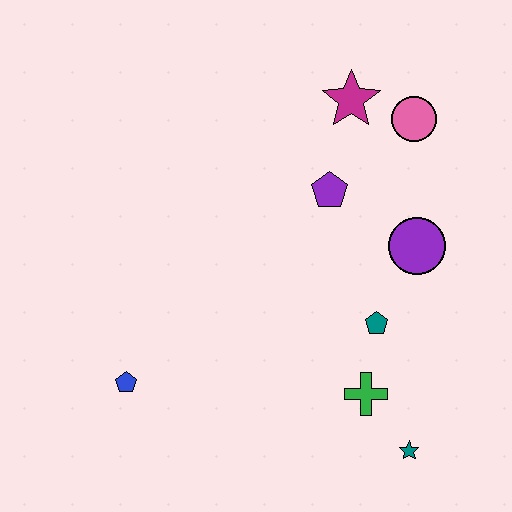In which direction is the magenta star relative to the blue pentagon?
The magenta star is above the blue pentagon.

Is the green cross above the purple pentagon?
No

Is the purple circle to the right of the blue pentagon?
Yes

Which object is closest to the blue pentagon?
The green cross is closest to the blue pentagon.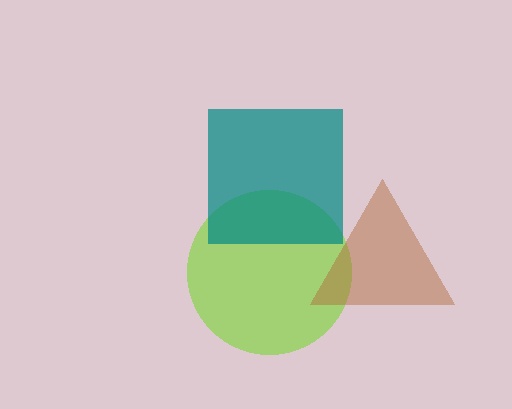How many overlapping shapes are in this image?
There are 3 overlapping shapes in the image.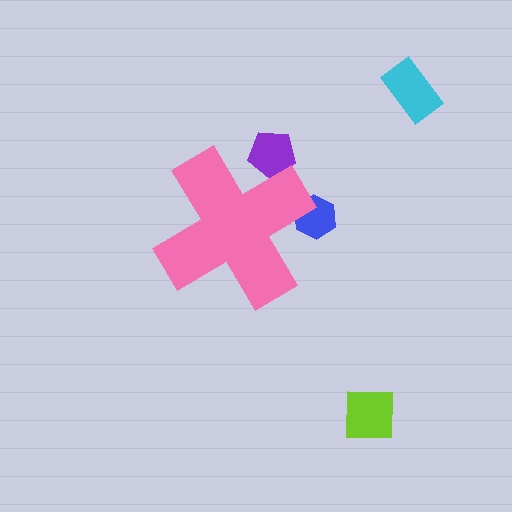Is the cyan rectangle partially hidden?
No, the cyan rectangle is fully visible.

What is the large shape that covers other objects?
A pink cross.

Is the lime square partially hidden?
No, the lime square is fully visible.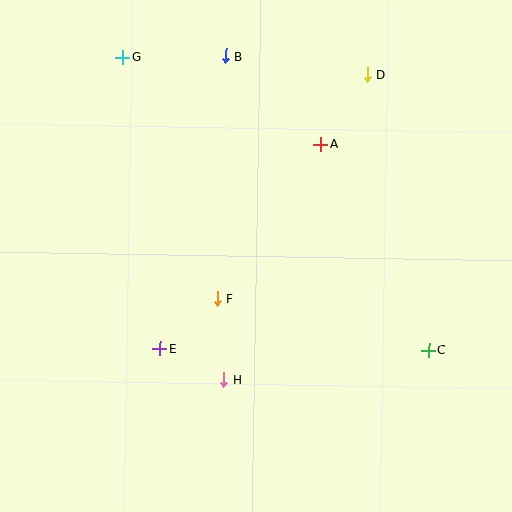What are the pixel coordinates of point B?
Point B is at (225, 56).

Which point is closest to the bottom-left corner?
Point E is closest to the bottom-left corner.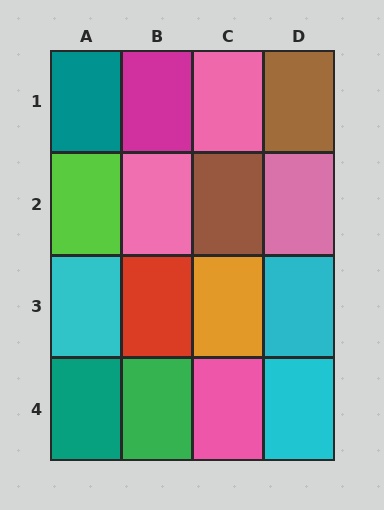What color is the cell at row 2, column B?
Pink.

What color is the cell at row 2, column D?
Pink.